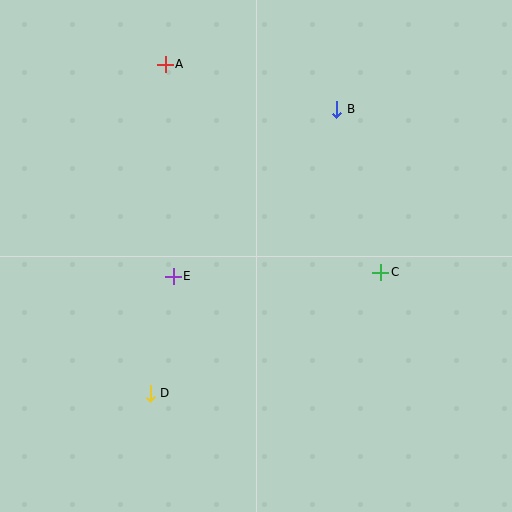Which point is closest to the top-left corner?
Point A is closest to the top-left corner.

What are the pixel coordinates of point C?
Point C is at (381, 272).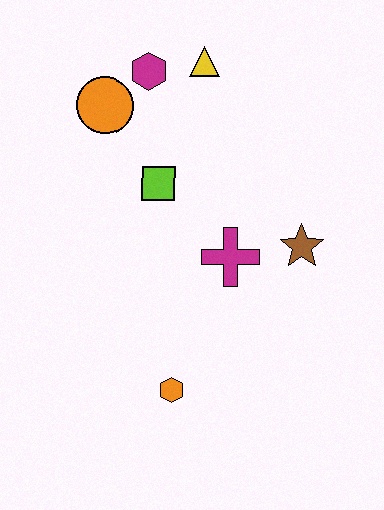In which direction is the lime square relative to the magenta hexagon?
The lime square is below the magenta hexagon.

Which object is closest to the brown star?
The magenta cross is closest to the brown star.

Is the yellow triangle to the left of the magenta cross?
Yes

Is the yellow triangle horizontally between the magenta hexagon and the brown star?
Yes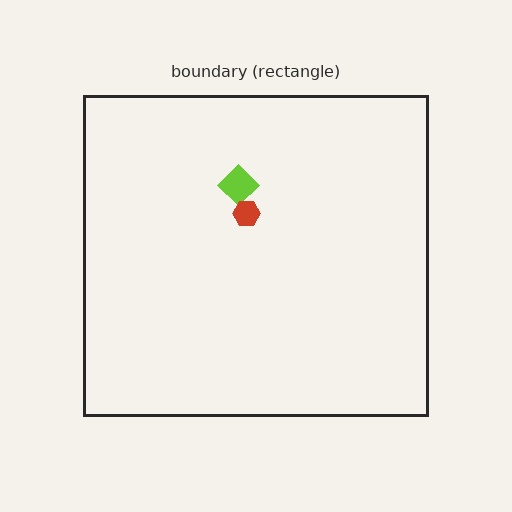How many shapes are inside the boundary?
2 inside, 0 outside.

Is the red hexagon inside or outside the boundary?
Inside.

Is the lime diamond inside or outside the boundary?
Inside.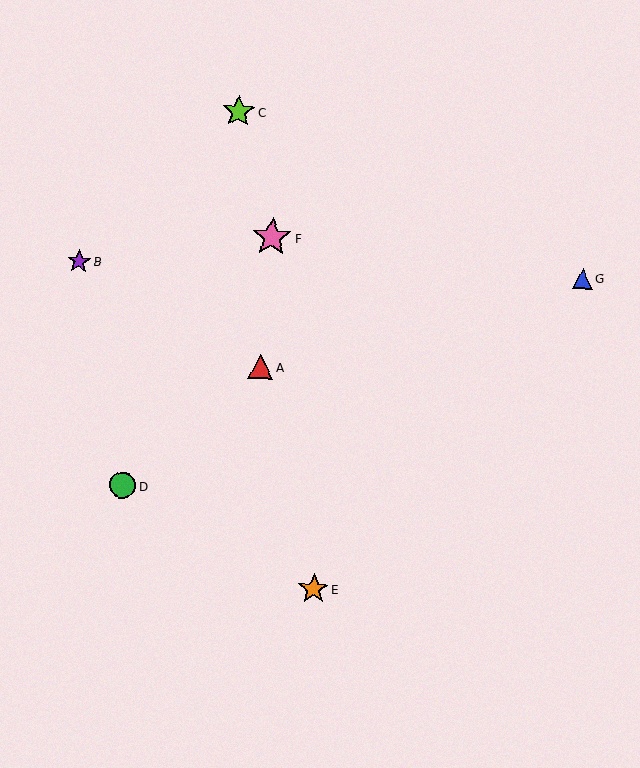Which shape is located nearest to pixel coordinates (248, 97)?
The lime star (labeled C) at (239, 112) is nearest to that location.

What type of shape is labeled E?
Shape E is an orange star.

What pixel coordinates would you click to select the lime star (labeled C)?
Click at (239, 112) to select the lime star C.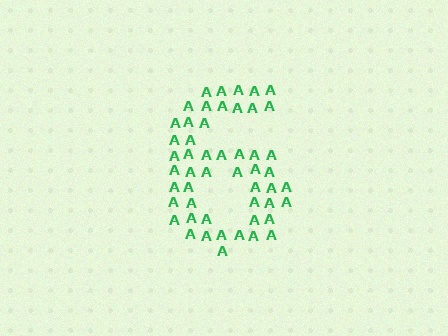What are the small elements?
The small elements are letter A's.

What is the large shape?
The large shape is the digit 6.